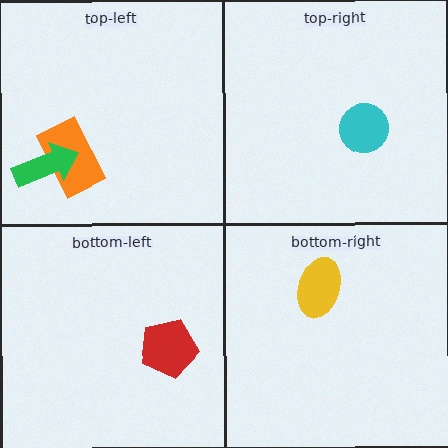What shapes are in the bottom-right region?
The yellow ellipse.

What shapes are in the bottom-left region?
The red pentagon.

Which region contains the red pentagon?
The bottom-left region.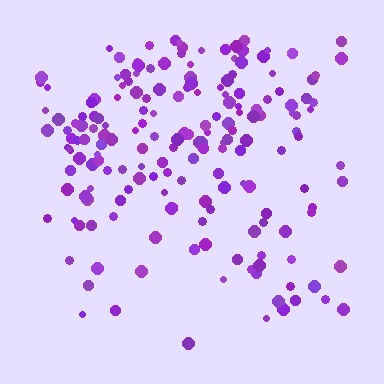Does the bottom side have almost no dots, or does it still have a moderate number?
Still a moderate number, just noticeably fewer than the top.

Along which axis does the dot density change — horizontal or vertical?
Vertical.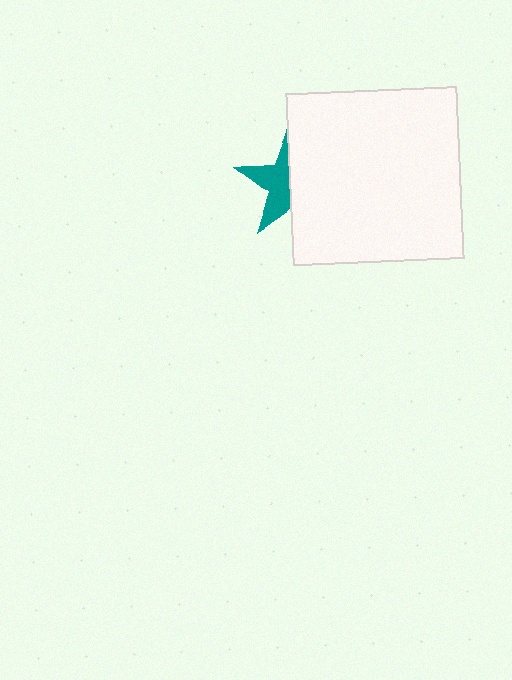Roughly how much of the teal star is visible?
About half of it is visible (roughly 45%).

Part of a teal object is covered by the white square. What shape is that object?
It is a star.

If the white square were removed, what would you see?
You would see the complete teal star.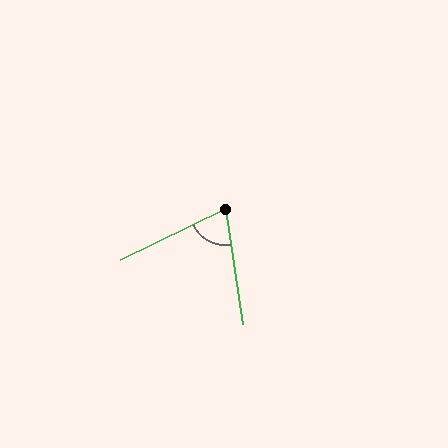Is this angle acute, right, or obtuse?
It is acute.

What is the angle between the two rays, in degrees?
Approximately 73 degrees.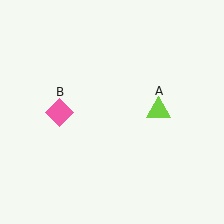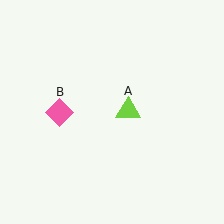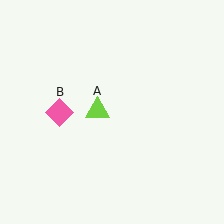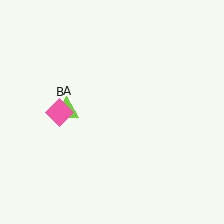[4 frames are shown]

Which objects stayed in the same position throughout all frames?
Pink diamond (object B) remained stationary.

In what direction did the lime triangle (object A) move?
The lime triangle (object A) moved left.